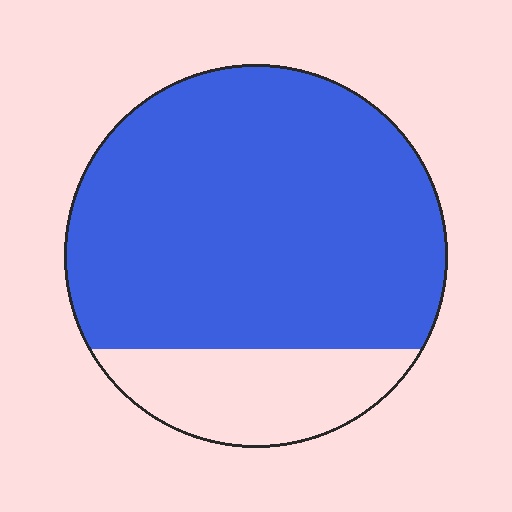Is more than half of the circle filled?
Yes.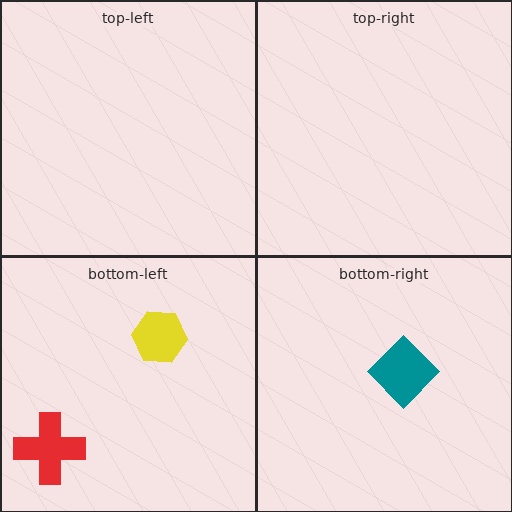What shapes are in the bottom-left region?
The yellow hexagon, the red cross.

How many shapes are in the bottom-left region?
2.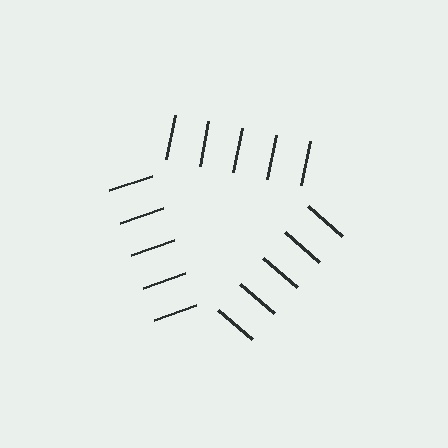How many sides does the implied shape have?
3 sides — the line-ends trace a triangle.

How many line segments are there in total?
15 — 5 along each of the 3 edges.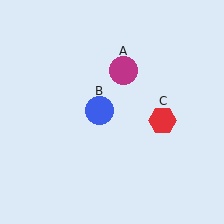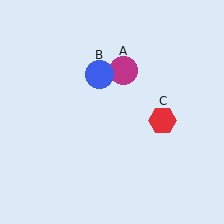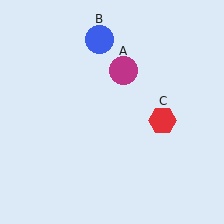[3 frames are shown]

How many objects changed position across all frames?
1 object changed position: blue circle (object B).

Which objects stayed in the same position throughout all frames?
Magenta circle (object A) and red hexagon (object C) remained stationary.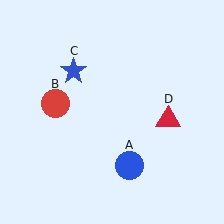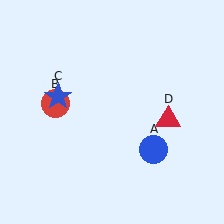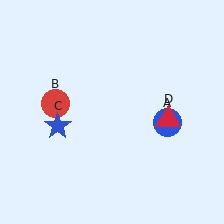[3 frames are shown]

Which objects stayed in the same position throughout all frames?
Red circle (object B) and red triangle (object D) remained stationary.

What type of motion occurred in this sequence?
The blue circle (object A), blue star (object C) rotated counterclockwise around the center of the scene.